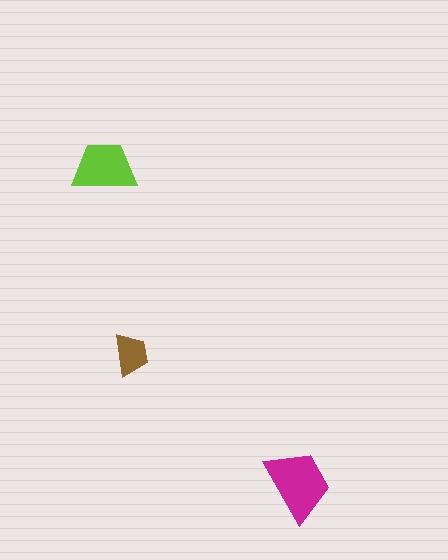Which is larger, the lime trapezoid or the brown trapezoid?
The lime one.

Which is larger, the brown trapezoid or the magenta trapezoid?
The magenta one.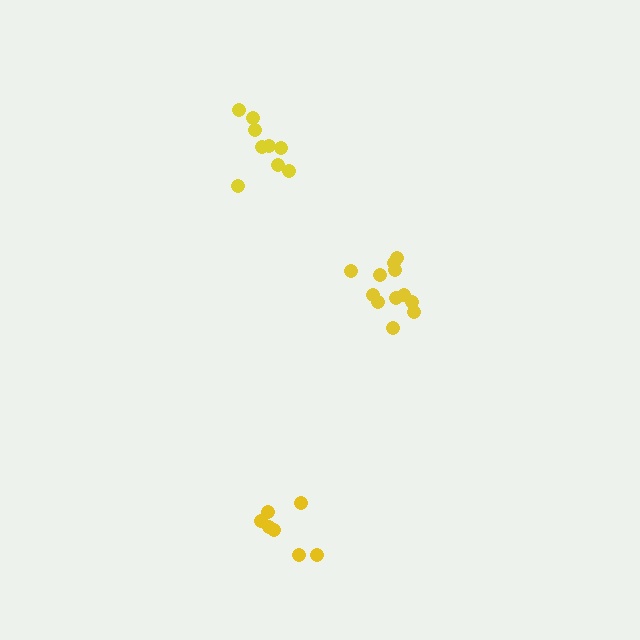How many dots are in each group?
Group 1: 12 dots, Group 2: 7 dots, Group 3: 9 dots (28 total).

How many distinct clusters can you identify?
There are 3 distinct clusters.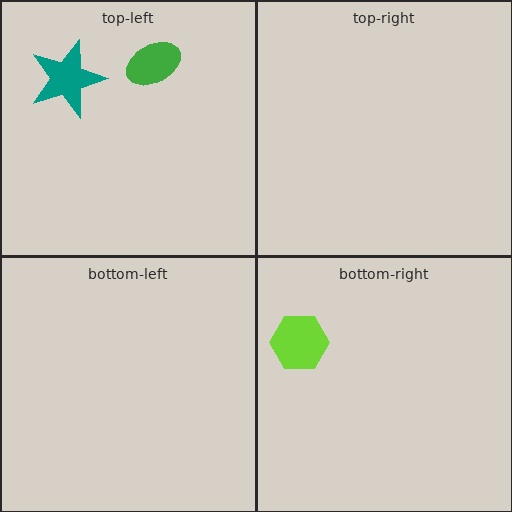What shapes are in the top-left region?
The teal star, the green ellipse.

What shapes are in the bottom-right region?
The lime hexagon.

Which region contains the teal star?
The top-left region.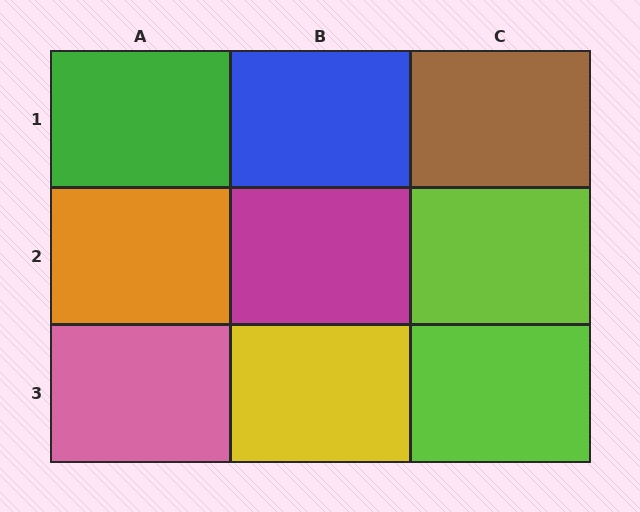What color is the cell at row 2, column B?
Magenta.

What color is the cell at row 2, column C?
Lime.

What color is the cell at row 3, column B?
Yellow.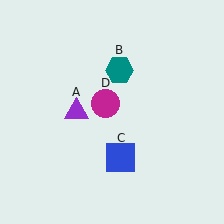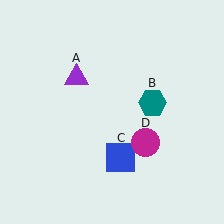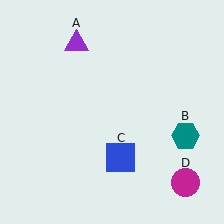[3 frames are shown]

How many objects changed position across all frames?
3 objects changed position: purple triangle (object A), teal hexagon (object B), magenta circle (object D).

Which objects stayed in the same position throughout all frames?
Blue square (object C) remained stationary.